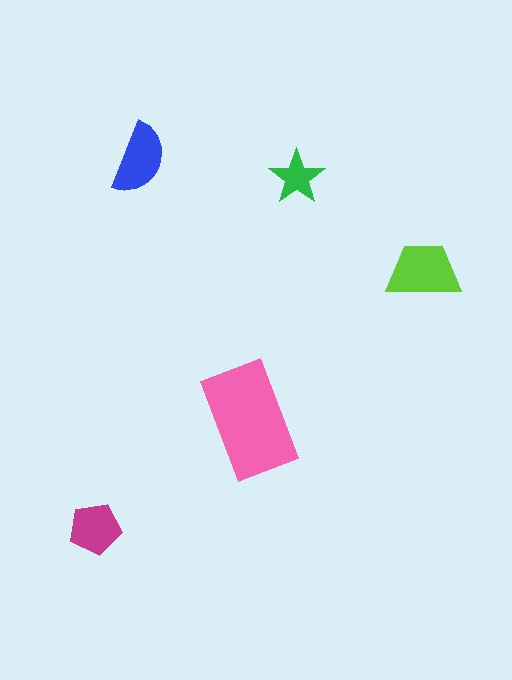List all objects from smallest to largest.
The green star, the magenta pentagon, the blue semicircle, the lime trapezoid, the pink rectangle.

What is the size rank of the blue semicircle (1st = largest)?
3rd.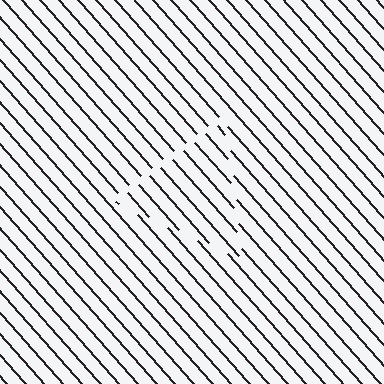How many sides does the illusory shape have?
3 sides — the line-ends trace a triangle.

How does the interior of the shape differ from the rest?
The interior of the shape contains the same grating, shifted by half a period — the contour is defined by the phase discontinuity where line-ends from the inner and outer gratings abut.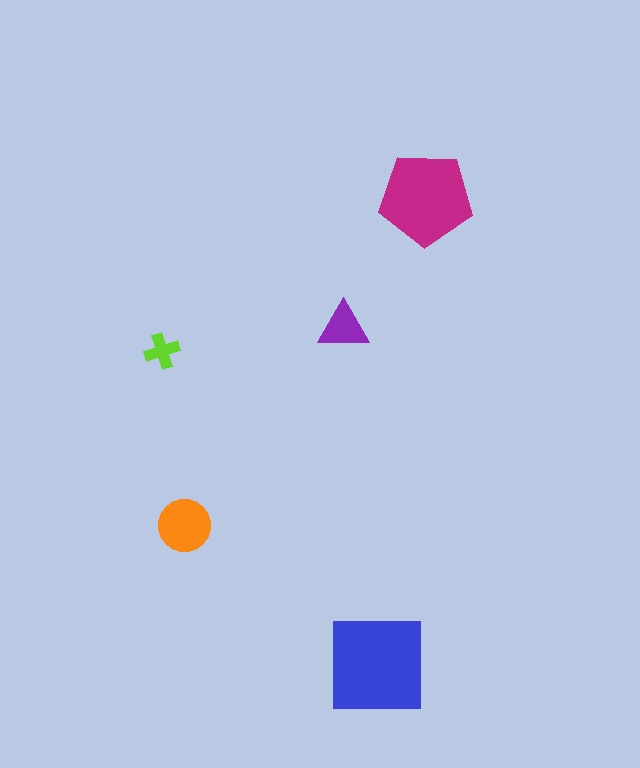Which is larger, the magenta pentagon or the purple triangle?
The magenta pentagon.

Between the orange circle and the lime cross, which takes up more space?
The orange circle.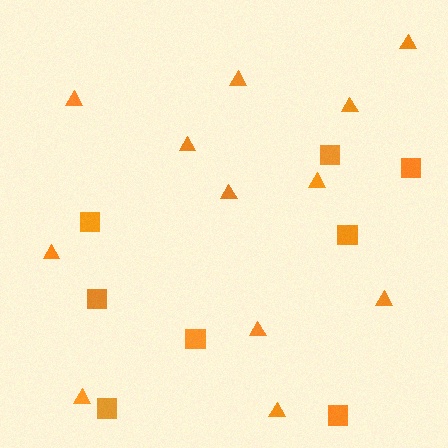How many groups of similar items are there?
There are 2 groups: one group of triangles (12) and one group of squares (8).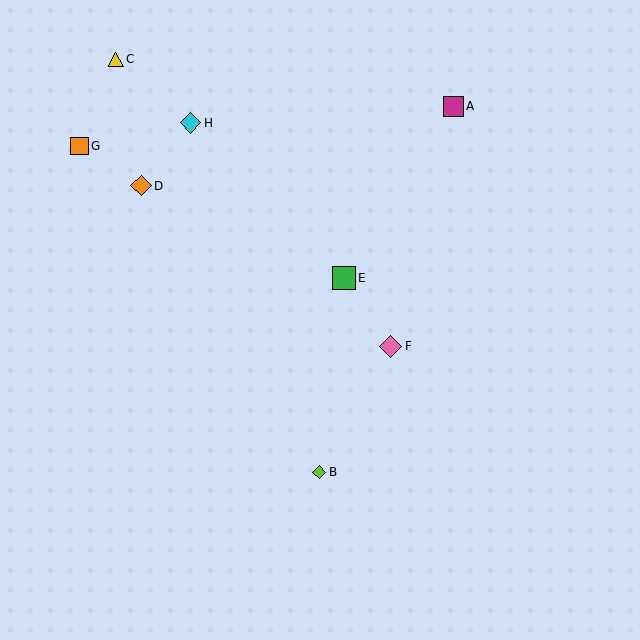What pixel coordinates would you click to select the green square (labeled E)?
Click at (344, 278) to select the green square E.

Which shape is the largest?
The green square (labeled E) is the largest.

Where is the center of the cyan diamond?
The center of the cyan diamond is at (191, 123).